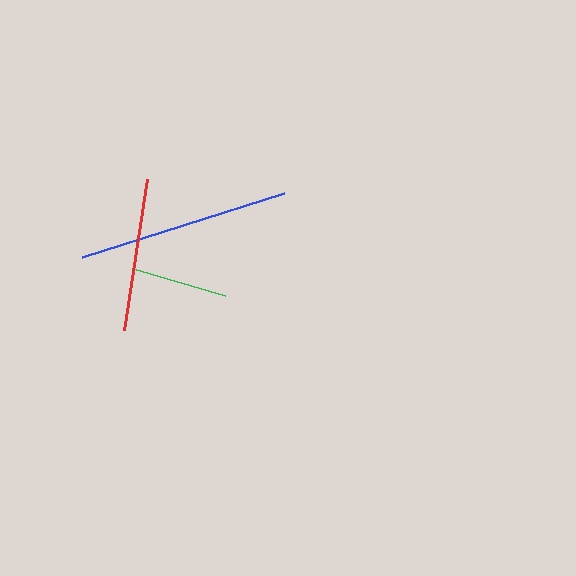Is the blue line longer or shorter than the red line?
The blue line is longer than the red line.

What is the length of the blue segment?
The blue segment is approximately 213 pixels long.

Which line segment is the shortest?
The green line is the shortest at approximately 95 pixels.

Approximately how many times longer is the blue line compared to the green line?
The blue line is approximately 2.2 times the length of the green line.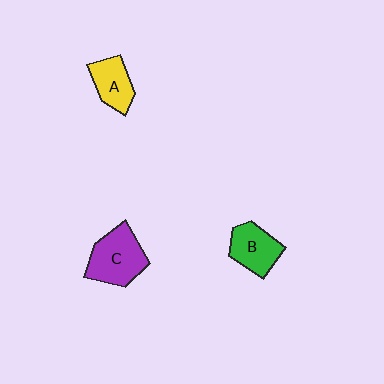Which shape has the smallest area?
Shape A (yellow).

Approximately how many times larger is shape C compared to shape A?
Approximately 1.5 times.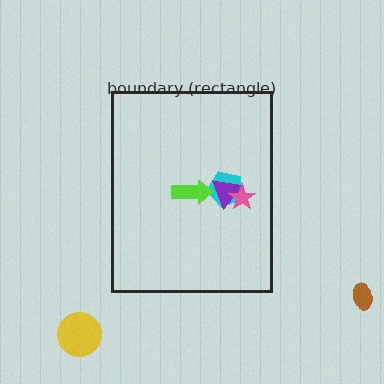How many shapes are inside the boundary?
4 inside, 2 outside.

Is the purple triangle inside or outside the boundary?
Inside.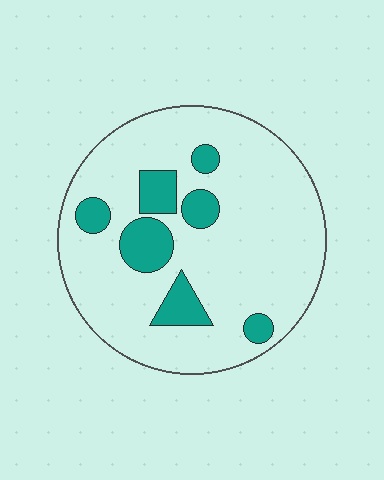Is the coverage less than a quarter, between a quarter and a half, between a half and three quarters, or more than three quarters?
Less than a quarter.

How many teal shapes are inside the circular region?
7.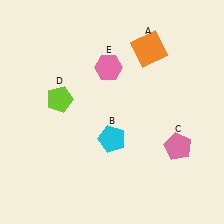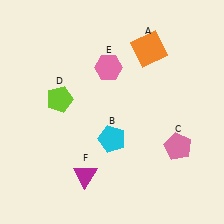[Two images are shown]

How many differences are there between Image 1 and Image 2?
There is 1 difference between the two images.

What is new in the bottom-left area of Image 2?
A magenta triangle (F) was added in the bottom-left area of Image 2.